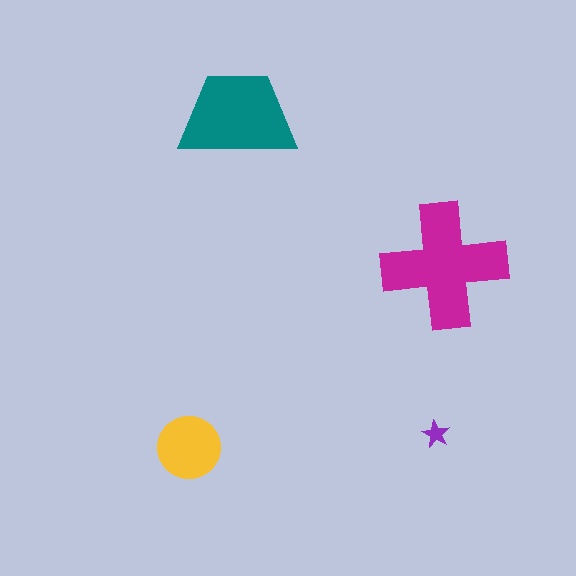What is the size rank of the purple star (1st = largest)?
4th.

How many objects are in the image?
There are 4 objects in the image.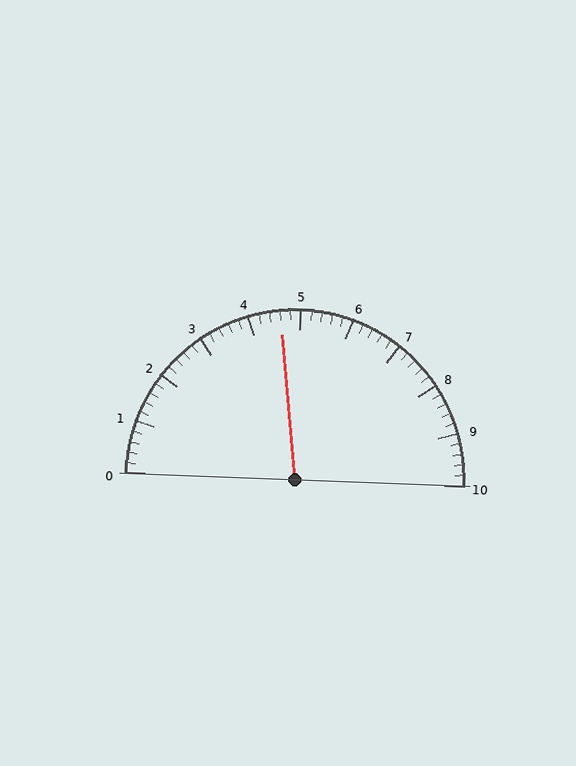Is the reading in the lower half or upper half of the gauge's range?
The reading is in the lower half of the range (0 to 10).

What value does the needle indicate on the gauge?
The needle indicates approximately 4.6.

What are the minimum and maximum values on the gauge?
The gauge ranges from 0 to 10.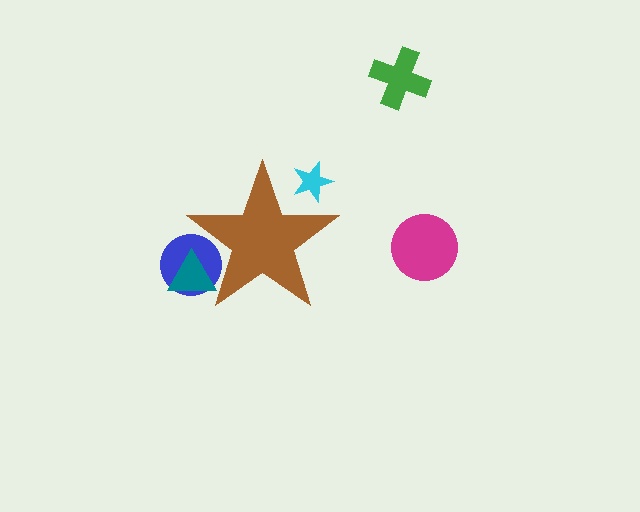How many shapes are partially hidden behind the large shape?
3 shapes are partially hidden.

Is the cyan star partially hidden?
Yes, the cyan star is partially hidden behind the brown star.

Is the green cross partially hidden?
No, the green cross is fully visible.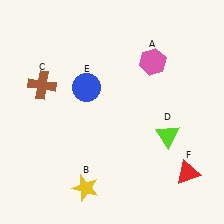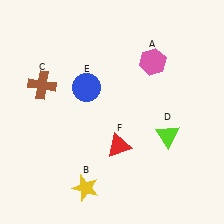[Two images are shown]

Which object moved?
The red triangle (F) moved left.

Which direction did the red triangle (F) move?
The red triangle (F) moved left.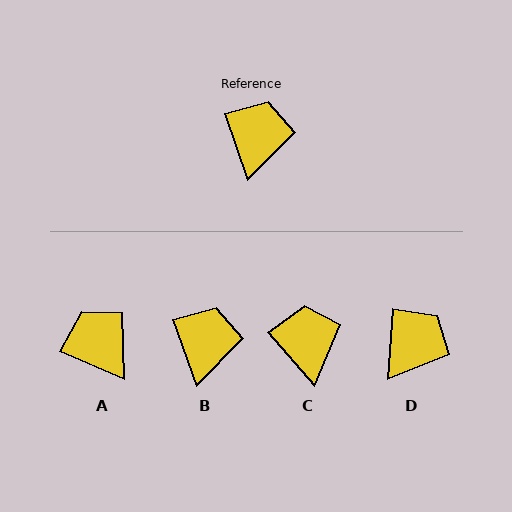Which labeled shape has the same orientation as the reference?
B.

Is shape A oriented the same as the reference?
No, it is off by about 47 degrees.